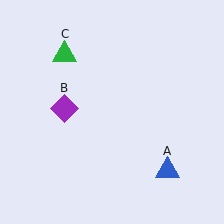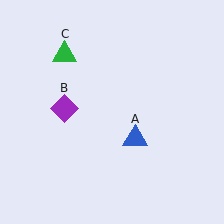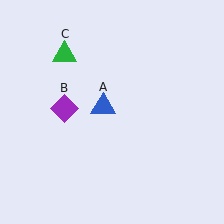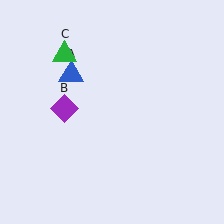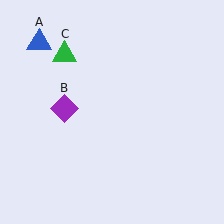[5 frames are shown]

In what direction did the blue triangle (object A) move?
The blue triangle (object A) moved up and to the left.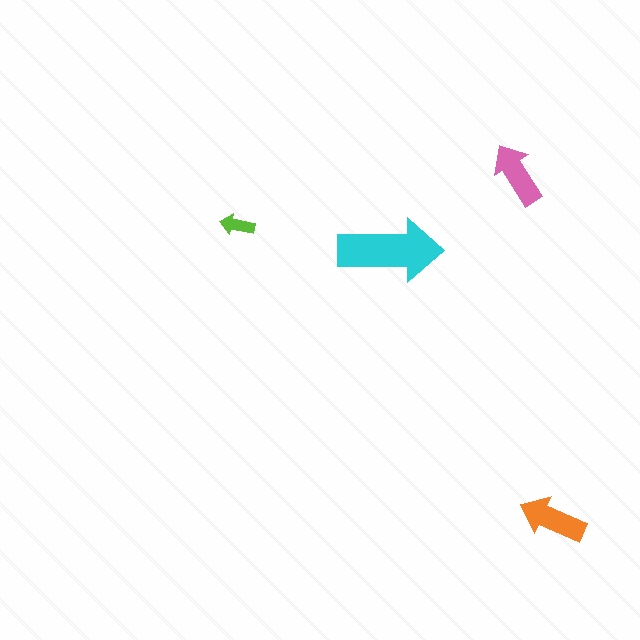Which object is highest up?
The pink arrow is topmost.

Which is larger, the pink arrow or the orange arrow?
The orange one.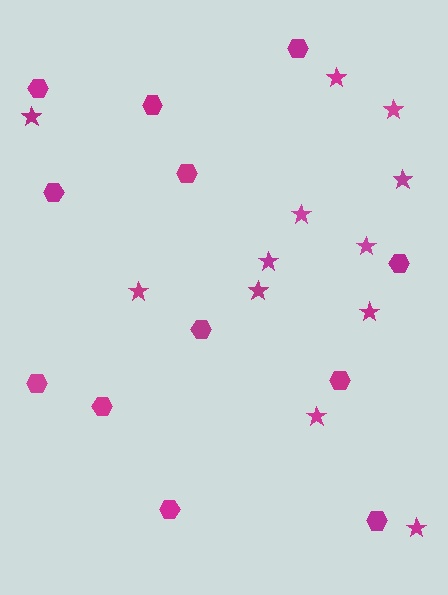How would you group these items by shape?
There are 2 groups: one group of stars (12) and one group of hexagons (12).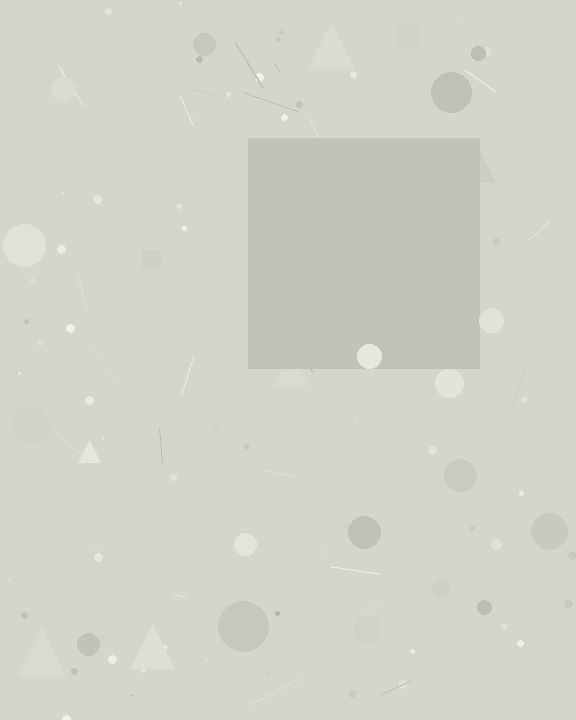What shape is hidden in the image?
A square is hidden in the image.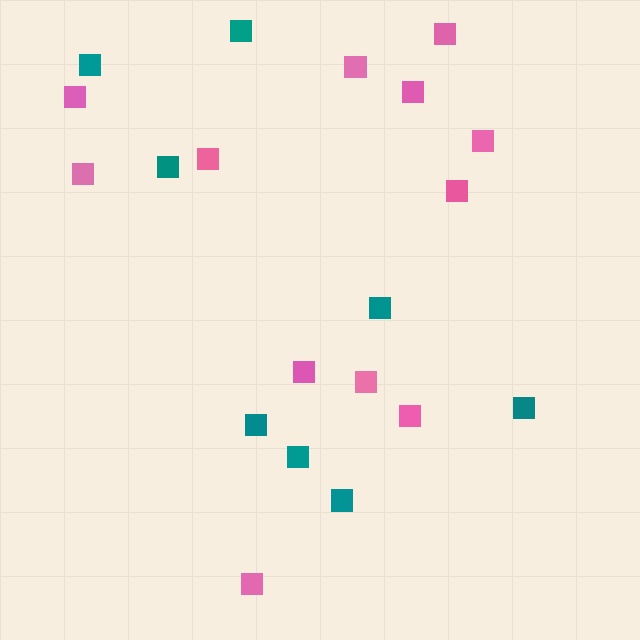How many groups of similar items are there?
There are 2 groups: one group of teal squares (8) and one group of pink squares (12).